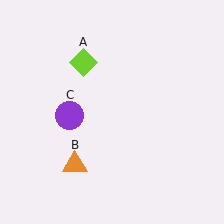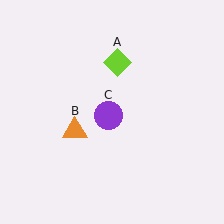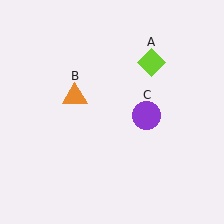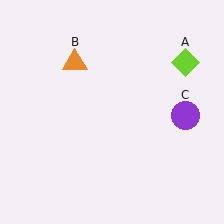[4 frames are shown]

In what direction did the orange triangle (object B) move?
The orange triangle (object B) moved up.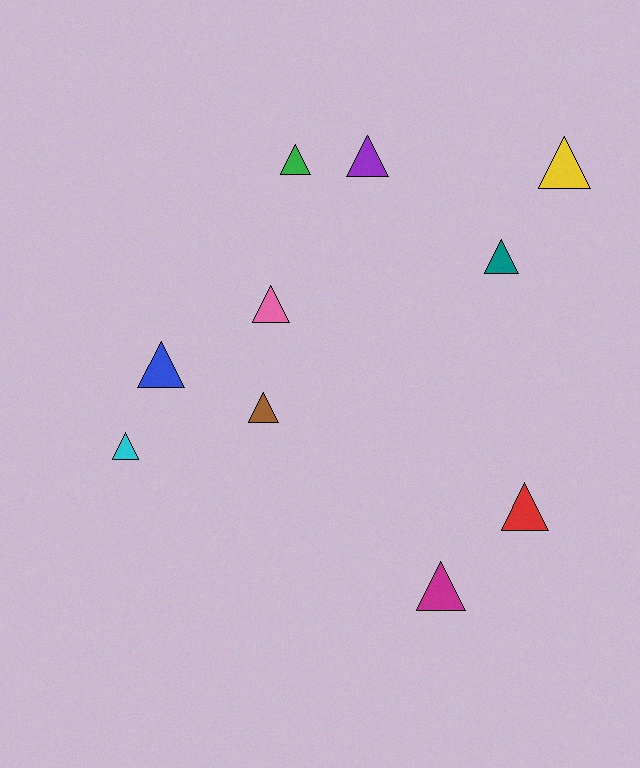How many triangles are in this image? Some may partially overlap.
There are 10 triangles.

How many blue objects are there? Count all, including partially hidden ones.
There is 1 blue object.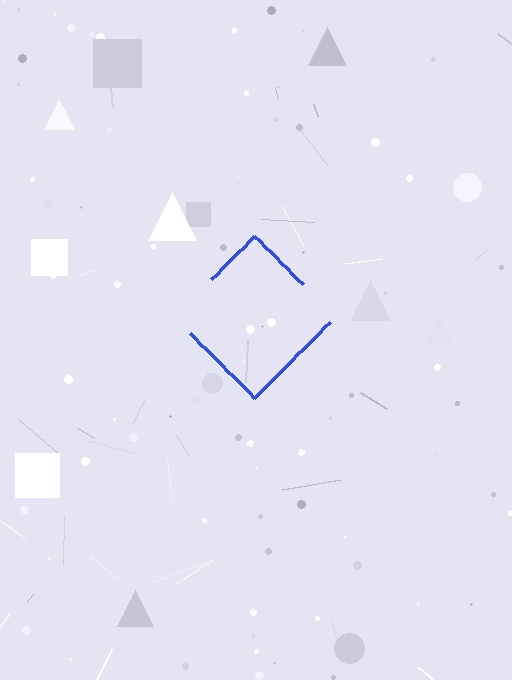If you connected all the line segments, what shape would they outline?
They would outline a diamond.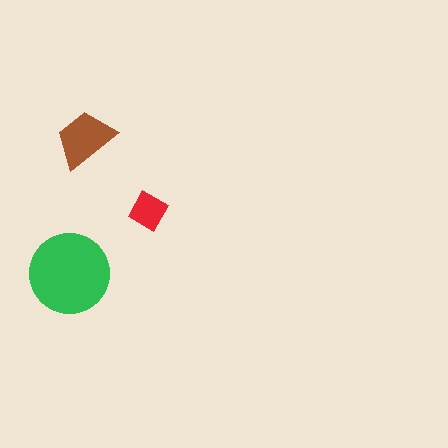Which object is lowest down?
The green circle is bottommost.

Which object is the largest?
The green circle.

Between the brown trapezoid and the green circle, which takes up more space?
The green circle.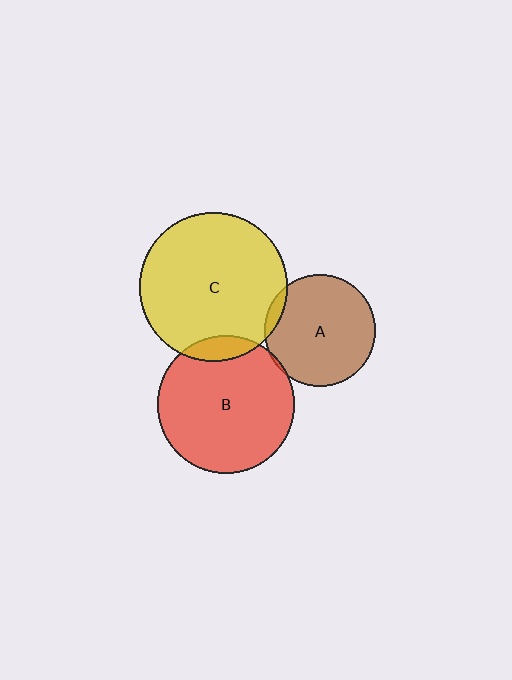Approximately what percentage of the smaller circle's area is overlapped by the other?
Approximately 10%.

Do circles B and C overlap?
Yes.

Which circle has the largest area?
Circle C (yellow).